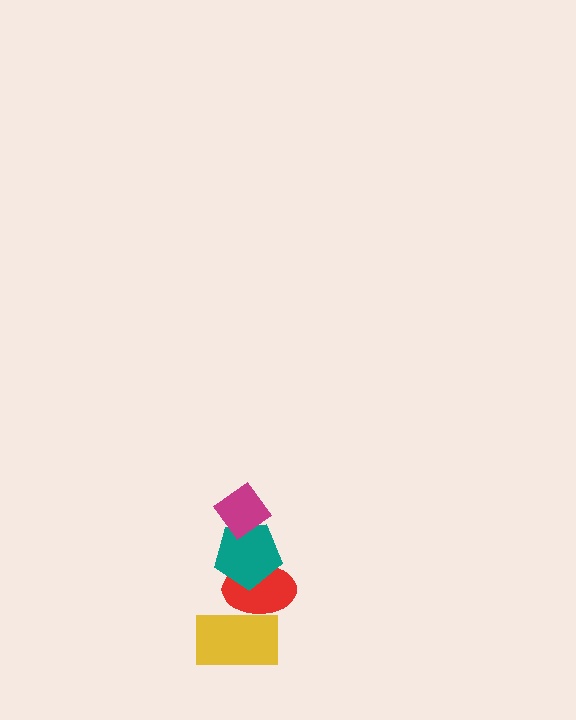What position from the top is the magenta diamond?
The magenta diamond is 1st from the top.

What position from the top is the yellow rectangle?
The yellow rectangle is 4th from the top.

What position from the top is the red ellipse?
The red ellipse is 3rd from the top.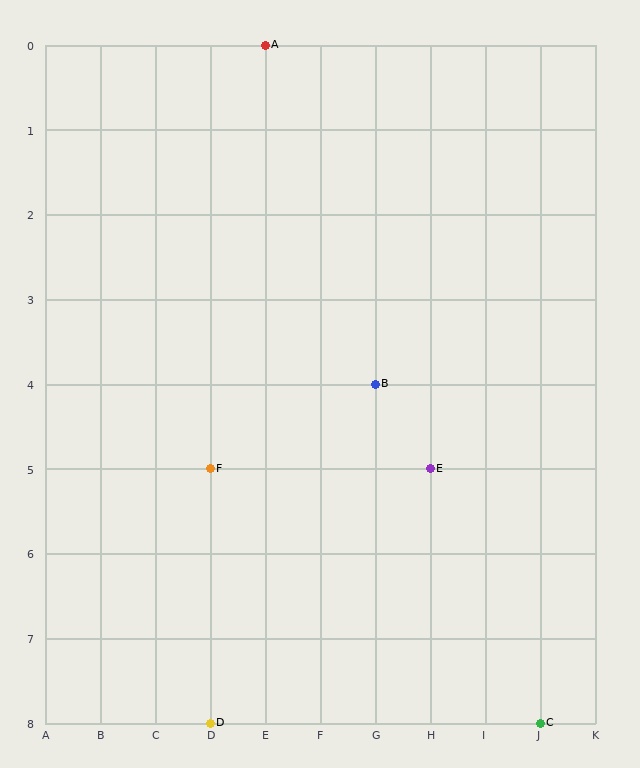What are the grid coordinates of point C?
Point C is at grid coordinates (J, 8).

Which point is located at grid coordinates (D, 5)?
Point F is at (D, 5).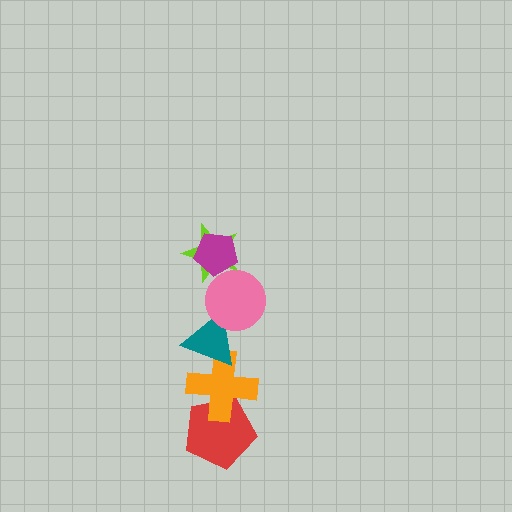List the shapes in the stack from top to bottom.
From top to bottom: the magenta pentagon, the lime star, the pink circle, the teal triangle, the orange cross, the red pentagon.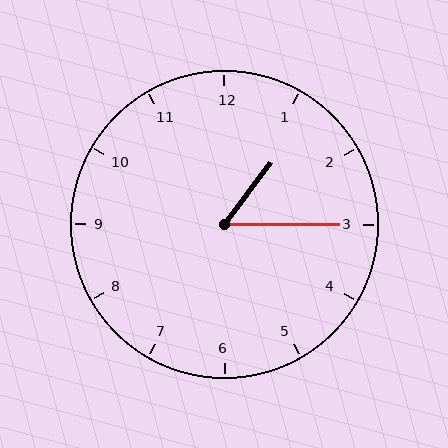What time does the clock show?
1:15.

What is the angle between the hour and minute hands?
Approximately 52 degrees.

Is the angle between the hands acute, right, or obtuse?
It is acute.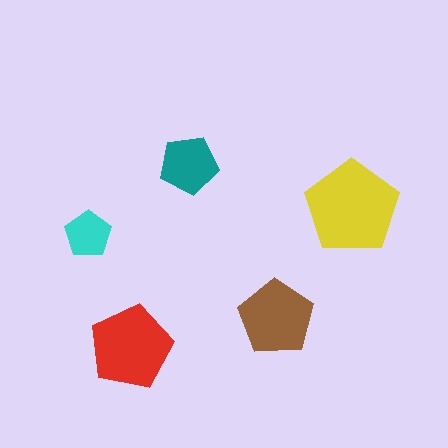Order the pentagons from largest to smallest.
the yellow one, the red one, the brown one, the teal one, the cyan one.